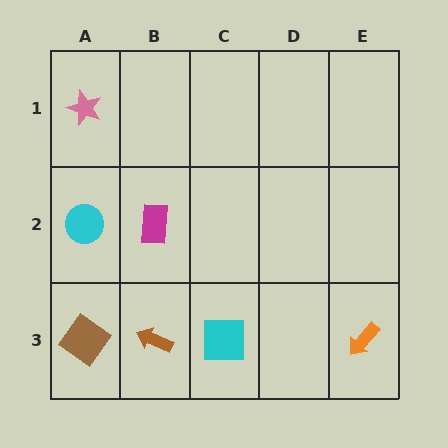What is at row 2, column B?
A magenta rectangle.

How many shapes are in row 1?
1 shape.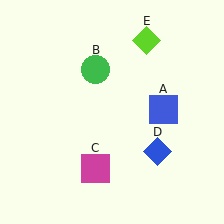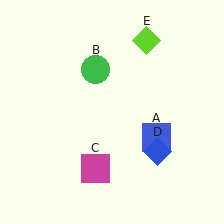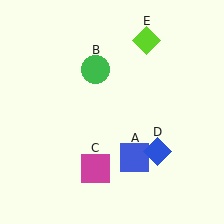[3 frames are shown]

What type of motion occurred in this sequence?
The blue square (object A) rotated clockwise around the center of the scene.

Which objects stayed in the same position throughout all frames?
Green circle (object B) and magenta square (object C) and blue diamond (object D) and lime diamond (object E) remained stationary.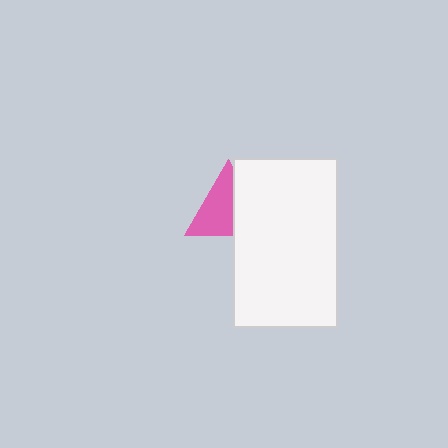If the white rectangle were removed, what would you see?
You would see the complete pink triangle.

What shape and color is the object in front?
The object in front is a white rectangle.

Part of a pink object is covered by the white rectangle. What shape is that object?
It is a triangle.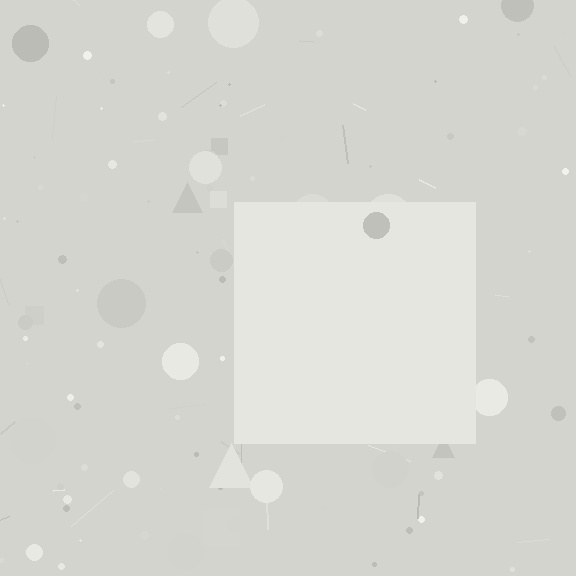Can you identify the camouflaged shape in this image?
The camouflaged shape is a square.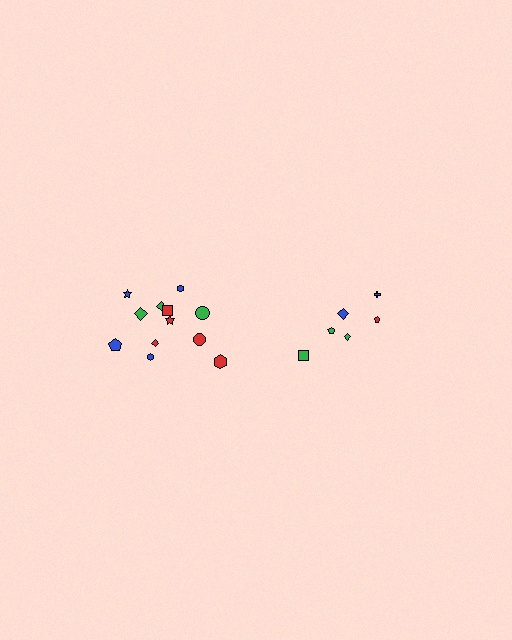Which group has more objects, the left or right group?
The left group.